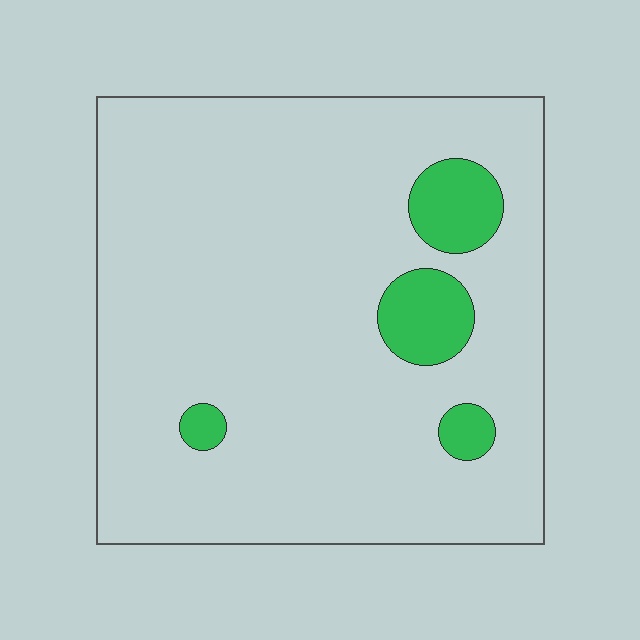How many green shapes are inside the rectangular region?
4.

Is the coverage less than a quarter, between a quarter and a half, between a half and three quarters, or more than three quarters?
Less than a quarter.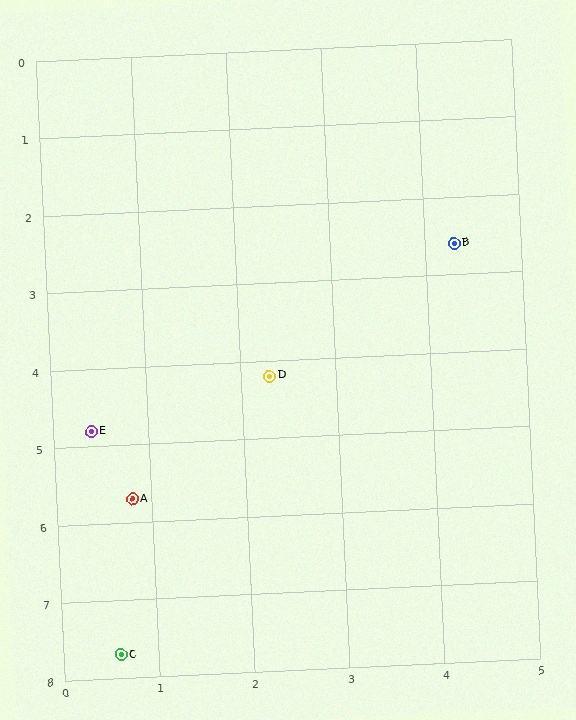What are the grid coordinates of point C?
Point C is at approximately (0.6, 7.7).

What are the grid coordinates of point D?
Point D is at approximately (2.3, 4.2).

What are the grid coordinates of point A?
Point A is at approximately (0.8, 5.7).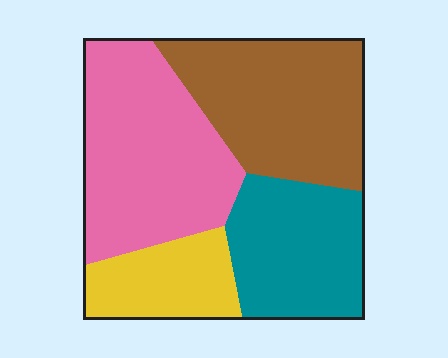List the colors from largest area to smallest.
From largest to smallest: pink, brown, teal, yellow.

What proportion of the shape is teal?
Teal covers roughly 25% of the shape.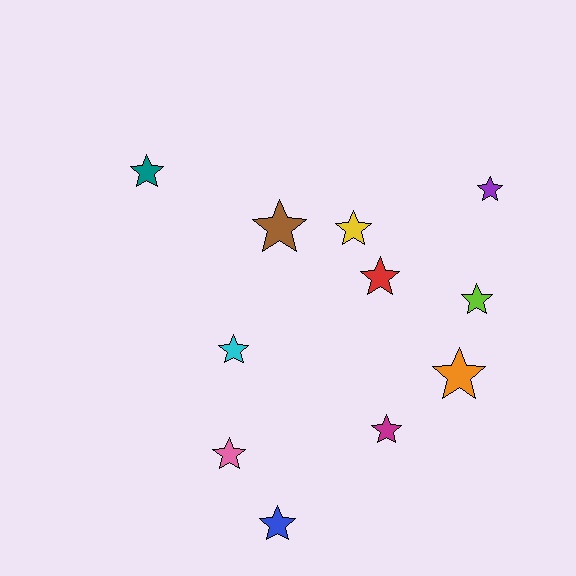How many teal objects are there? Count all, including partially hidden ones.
There is 1 teal object.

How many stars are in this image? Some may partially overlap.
There are 11 stars.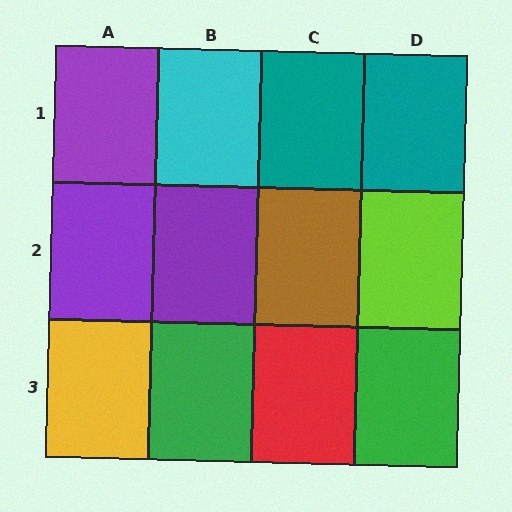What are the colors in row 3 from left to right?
Yellow, green, red, green.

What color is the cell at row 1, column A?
Purple.